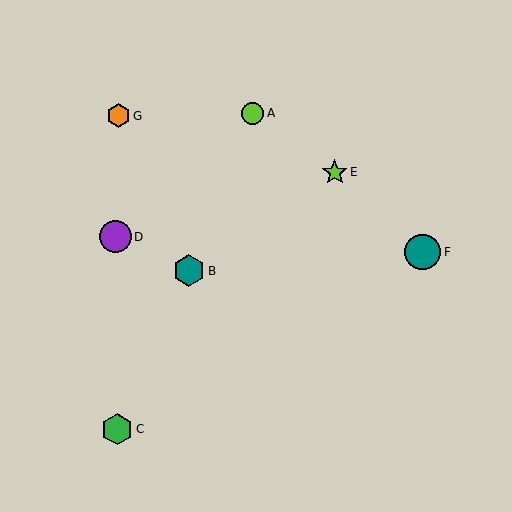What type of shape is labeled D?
Shape D is a purple circle.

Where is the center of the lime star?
The center of the lime star is at (335, 172).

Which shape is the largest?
The teal circle (labeled F) is the largest.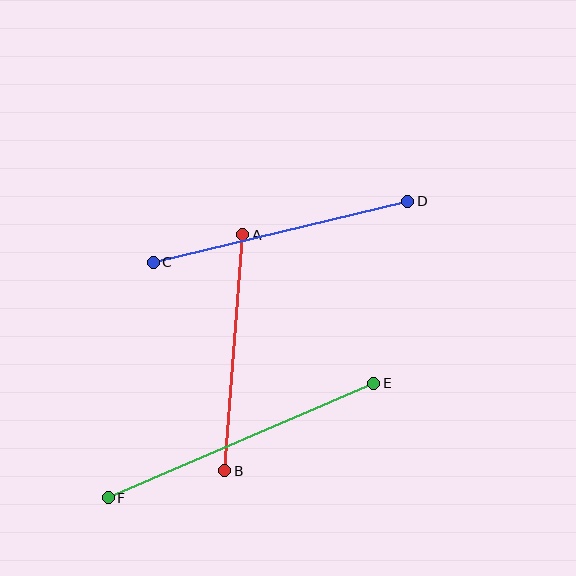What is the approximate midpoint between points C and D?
The midpoint is at approximately (281, 232) pixels.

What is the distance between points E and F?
The distance is approximately 289 pixels.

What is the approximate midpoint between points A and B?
The midpoint is at approximately (234, 353) pixels.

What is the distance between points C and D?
The distance is approximately 262 pixels.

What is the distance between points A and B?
The distance is approximately 236 pixels.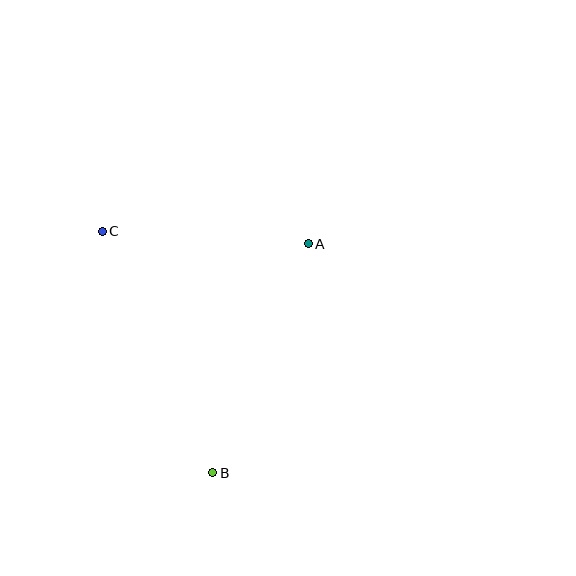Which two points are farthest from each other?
Points B and C are farthest from each other.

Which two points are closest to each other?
Points A and C are closest to each other.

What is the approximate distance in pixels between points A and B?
The distance between A and B is approximately 248 pixels.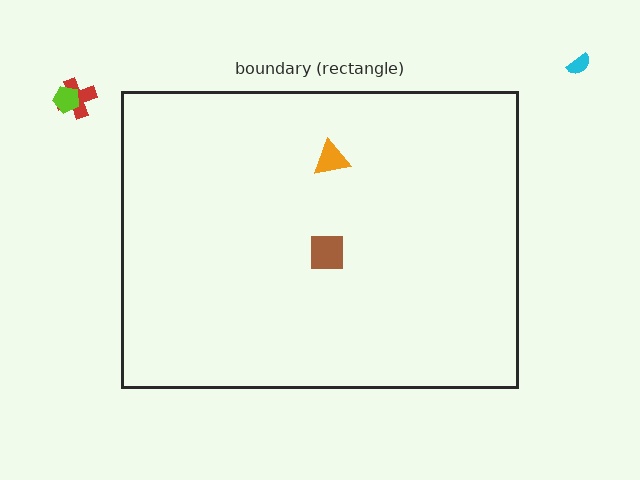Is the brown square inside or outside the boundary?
Inside.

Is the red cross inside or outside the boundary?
Outside.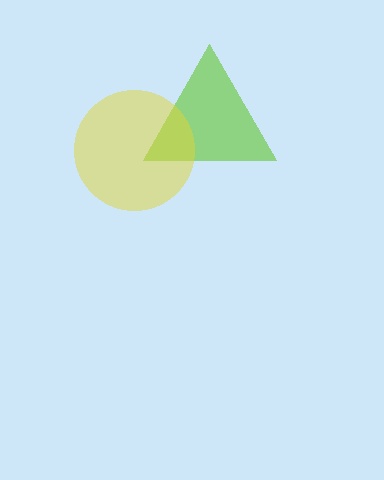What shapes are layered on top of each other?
The layered shapes are: a lime triangle, a yellow circle.